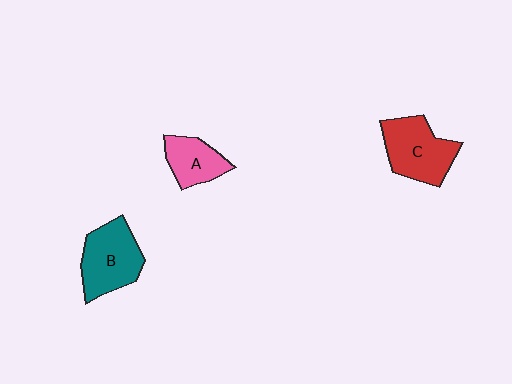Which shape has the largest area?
Shape C (red).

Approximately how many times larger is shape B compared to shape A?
Approximately 1.5 times.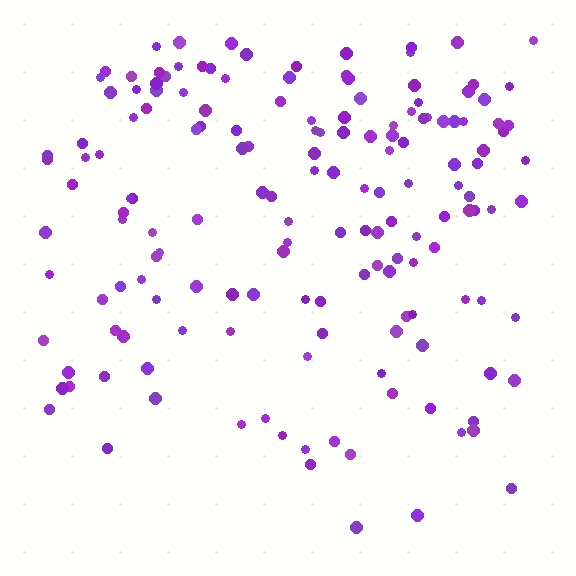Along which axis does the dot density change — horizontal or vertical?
Vertical.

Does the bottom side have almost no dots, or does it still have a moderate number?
Still a moderate number, just noticeably fewer than the top.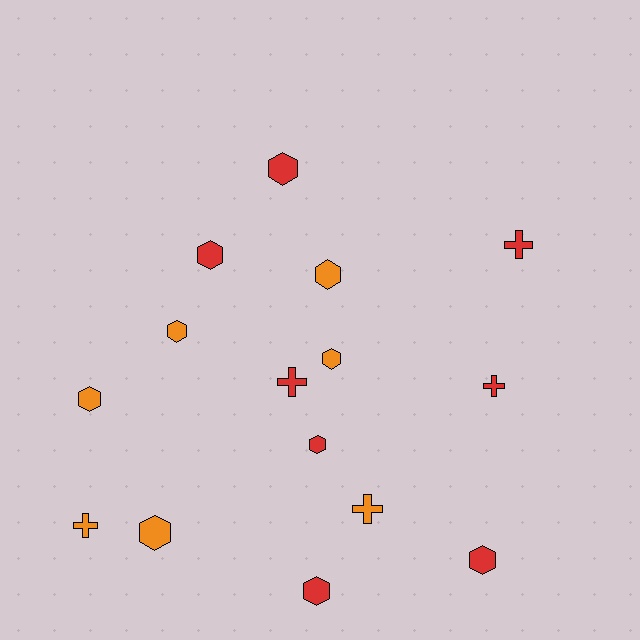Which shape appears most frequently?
Hexagon, with 10 objects.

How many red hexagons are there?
There are 5 red hexagons.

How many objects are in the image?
There are 15 objects.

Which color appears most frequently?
Red, with 8 objects.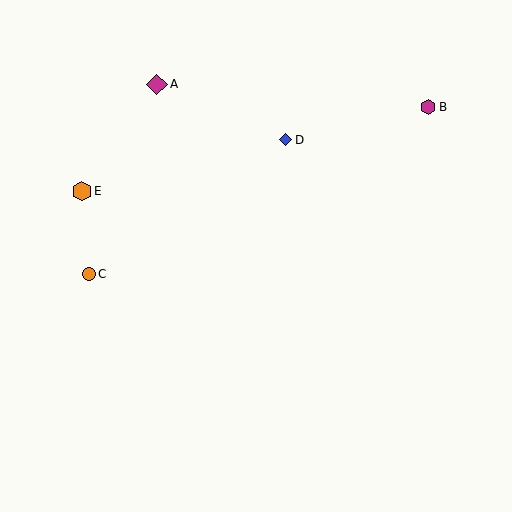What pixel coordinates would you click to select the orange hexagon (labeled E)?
Click at (82, 191) to select the orange hexagon E.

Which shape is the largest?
The magenta diamond (labeled A) is the largest.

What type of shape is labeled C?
Shape C is an orange circle.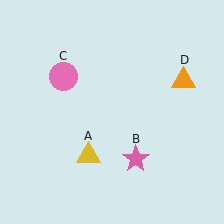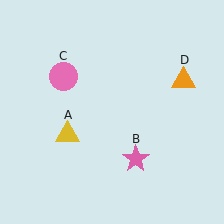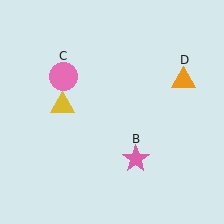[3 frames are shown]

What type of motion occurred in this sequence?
The yellow triangle (object A) rotated clockwise around the center of the scene.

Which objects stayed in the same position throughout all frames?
Pink star (object B) and pink circle (object C) and orange triangle (object D) remained stationary.